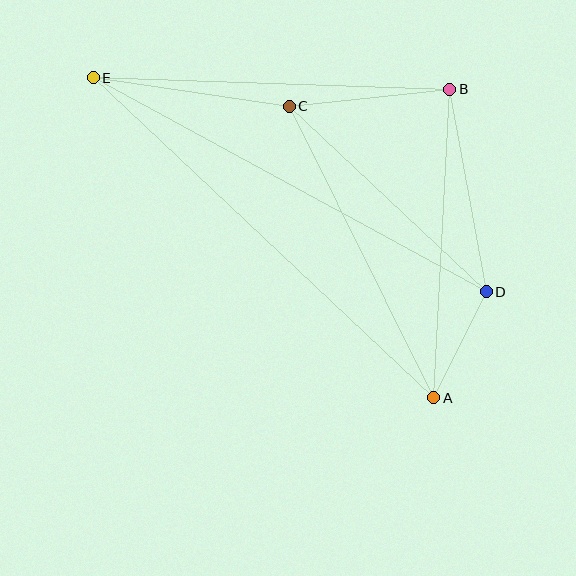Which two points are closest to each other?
Points A and D are closest to each other.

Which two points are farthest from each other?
Points A and E are farthest from each other.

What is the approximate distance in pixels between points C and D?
The distance between C and D is approximately 271 pixels.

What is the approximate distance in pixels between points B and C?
The distance between B and C is approximately 161 pixels.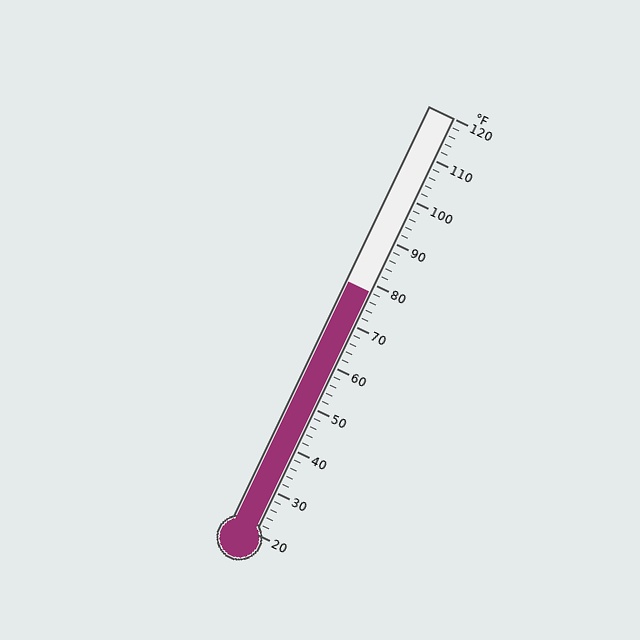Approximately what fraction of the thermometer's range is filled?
The thermometer is filled to approximately 60% of its range.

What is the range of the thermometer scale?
The thermometer scale ranges from 20°F to 120°F.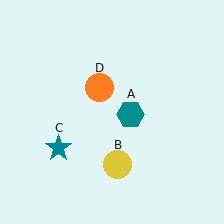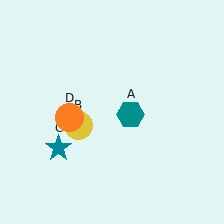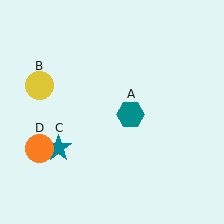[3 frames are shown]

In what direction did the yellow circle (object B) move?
The yellow circle (object B) moved up and to the left.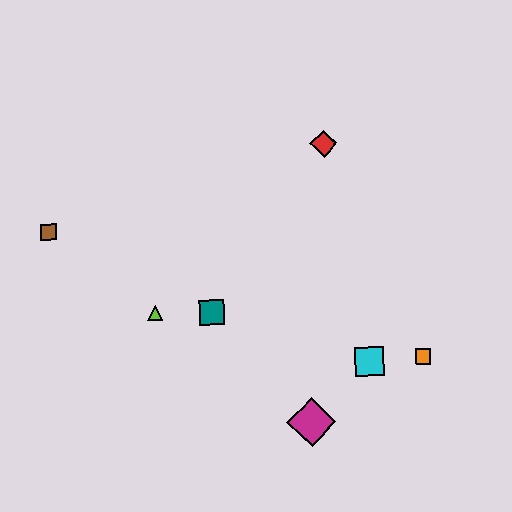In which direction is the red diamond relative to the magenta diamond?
The red diamond is above the magenta diamond.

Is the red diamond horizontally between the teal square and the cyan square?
Yes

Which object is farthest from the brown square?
The orange square is farthest from the brown square.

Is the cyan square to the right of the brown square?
Yes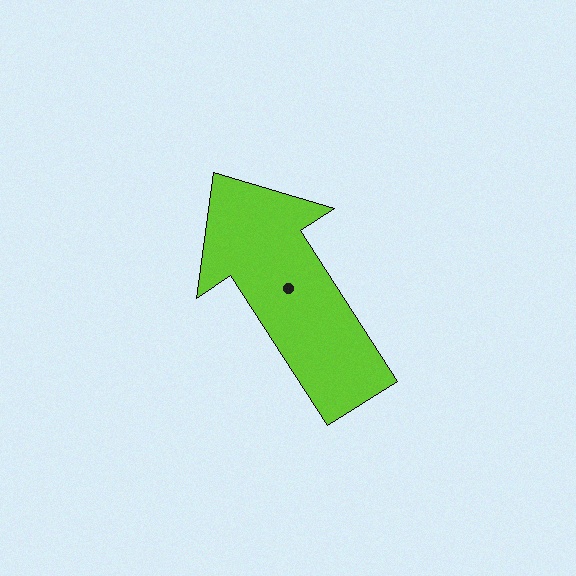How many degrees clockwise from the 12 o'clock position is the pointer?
Approximately 327 degrees.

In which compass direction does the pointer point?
Northwest.